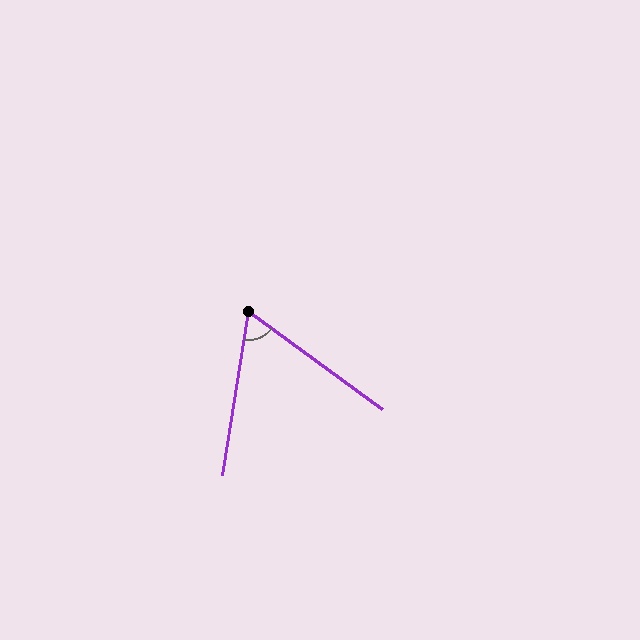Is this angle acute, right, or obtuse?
It is acute.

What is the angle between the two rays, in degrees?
Approximately 63 degrees.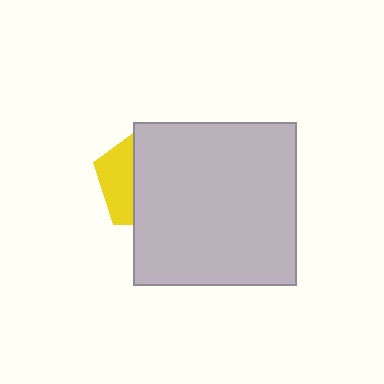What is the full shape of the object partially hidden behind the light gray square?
The partially hidden object is a yellow pentagon.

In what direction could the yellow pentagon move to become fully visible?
The yellow pentagon could move left. That would shift it out from behind the light gray square entirely.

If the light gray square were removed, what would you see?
You would see the complete yellow pentagon.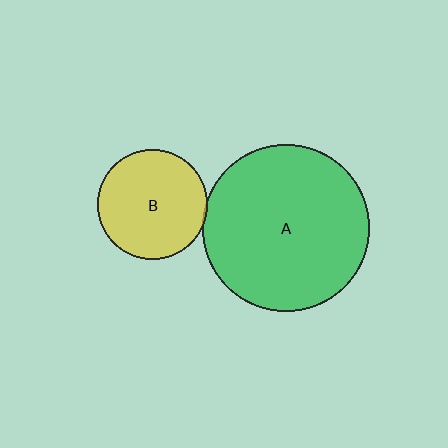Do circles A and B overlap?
Yes.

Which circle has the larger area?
Circle A (green).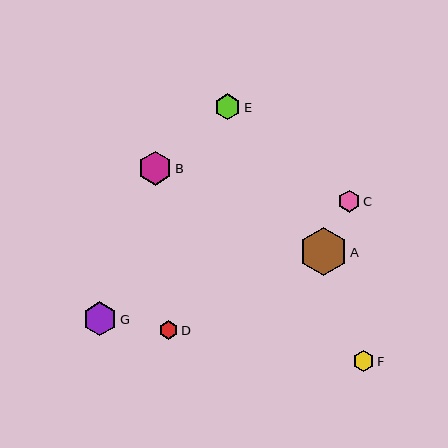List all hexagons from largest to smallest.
From largest to smallest: A, G, B, E, C, F, D.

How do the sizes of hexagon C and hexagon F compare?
Hexagon C and hexagon F are approximately the same size.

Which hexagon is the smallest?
Hexagon D is the smallest with a size of approximately 19 pixels.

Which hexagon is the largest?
Hexagon A is the largest with a size of approximately 48 pixels.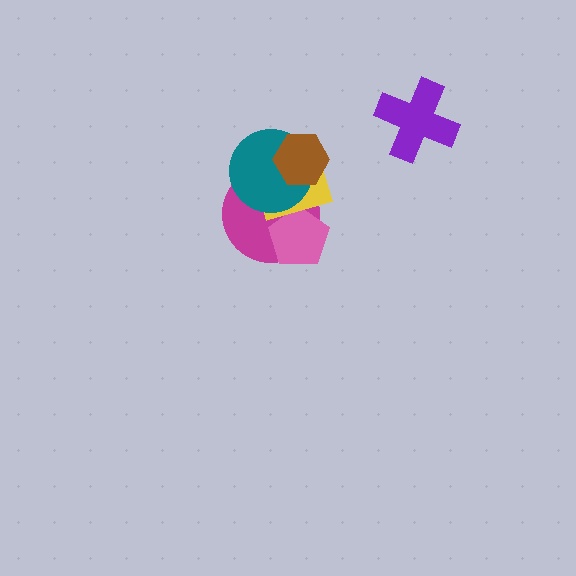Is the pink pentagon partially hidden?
Yes, it is partially covered by another shape.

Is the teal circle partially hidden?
Yes, it is partially covered by another shape.